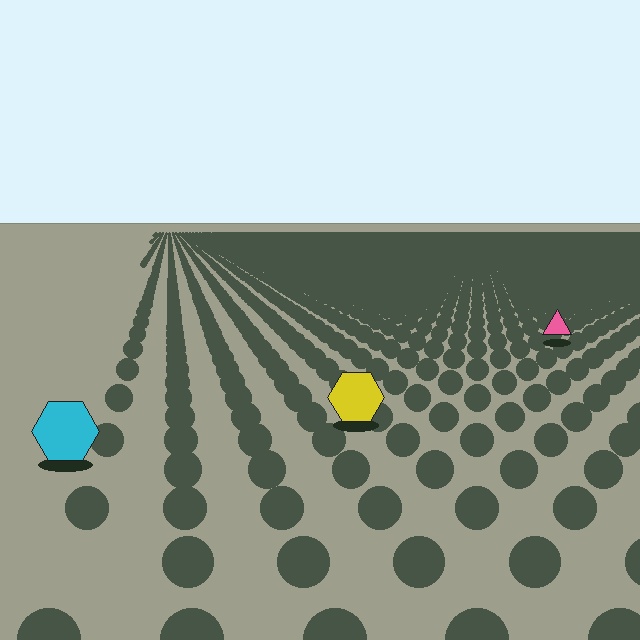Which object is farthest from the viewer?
The pink triangle is farthest from the viewer. It appears smaller and the ground texture around it is denser.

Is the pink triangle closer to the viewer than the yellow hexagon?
No. The yellow hexagon is closer — you can tell from the texture gradient: the ground texture is coarser near it.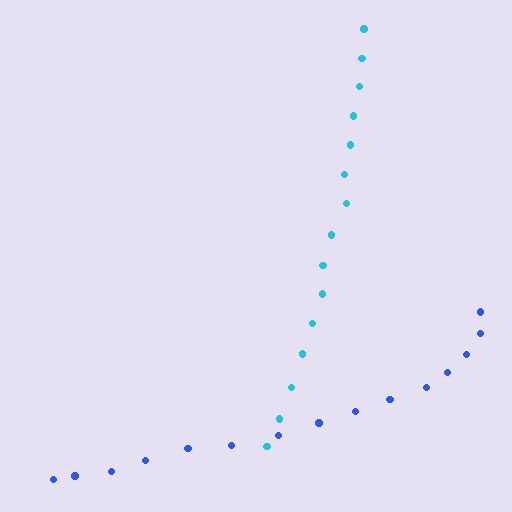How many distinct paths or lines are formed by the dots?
There are 2 distinct paths.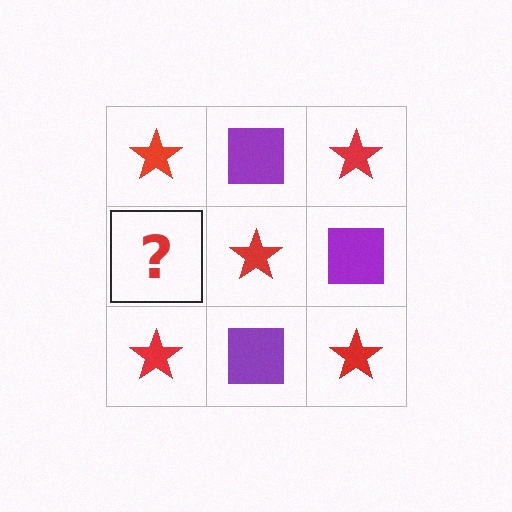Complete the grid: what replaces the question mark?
The question mark should be replaced with a purple square.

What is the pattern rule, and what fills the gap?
The rule is that it alternates red star and purple square in a checkerboard pattern. The gap should be filled with a purple square.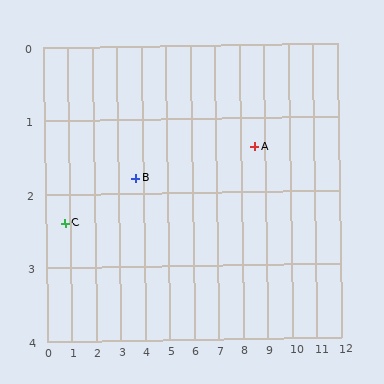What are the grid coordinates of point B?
Point B is at approximately (3.7, 1.8).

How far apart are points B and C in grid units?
Points B and C are about 3.0 grid units apart.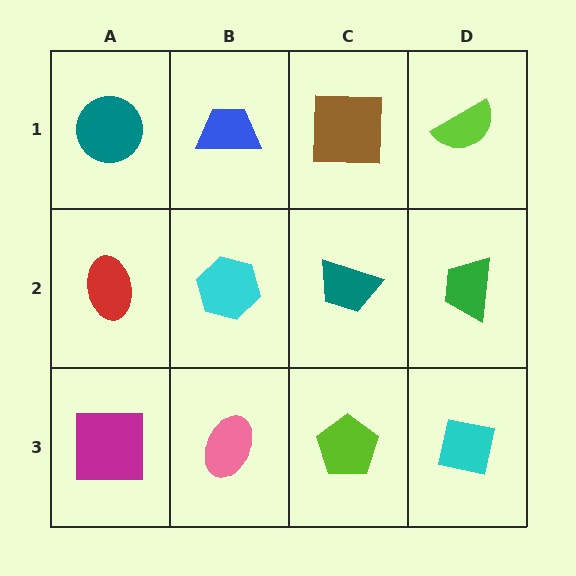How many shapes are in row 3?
4 shapes.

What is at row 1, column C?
A brown square.